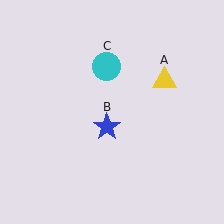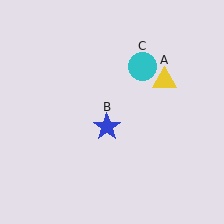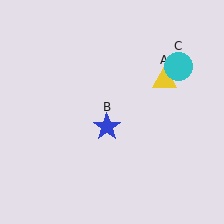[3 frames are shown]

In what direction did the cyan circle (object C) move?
The cyan circle (object C) moved right.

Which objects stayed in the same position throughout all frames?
Yellow triangle (object A) and blue star (object B) remained stationary.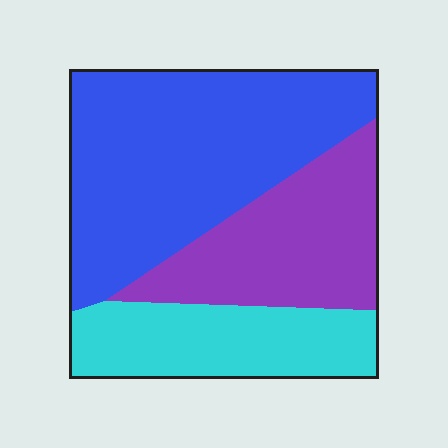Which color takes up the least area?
Cyan, at roughly 25%.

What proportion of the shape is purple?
Purple covers roughly 30% of the shape.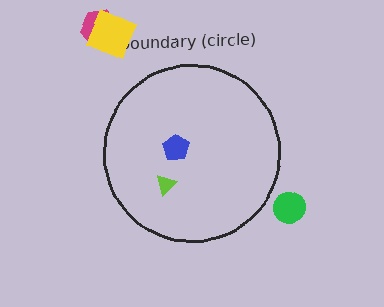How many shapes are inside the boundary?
2 inside, 3 outside.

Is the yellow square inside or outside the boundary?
Outside.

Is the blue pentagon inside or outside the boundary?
Inside.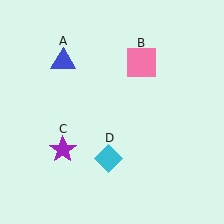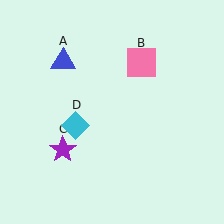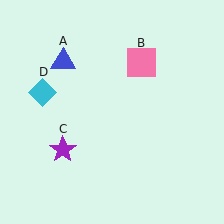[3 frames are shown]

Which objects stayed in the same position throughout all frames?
Blue triangle (object A) and pink square (object B) and purple star (object C) remained stationary.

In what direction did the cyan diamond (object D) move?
The cyan diamond (object D) moved up and to the left.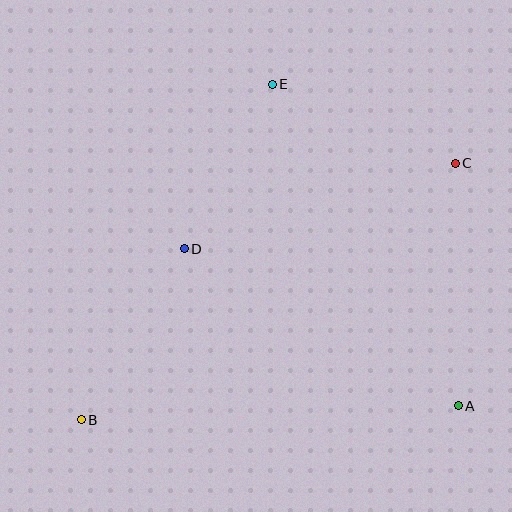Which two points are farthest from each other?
Points B and C are farthest from each other.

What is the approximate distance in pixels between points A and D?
The distance between A and D is approximately 316 pixels.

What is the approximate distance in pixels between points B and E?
The distance between B and E is approximately 386 pixels.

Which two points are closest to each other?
Points D and E are closest to each other.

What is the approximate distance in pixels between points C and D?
The distance between C and D is approximately 284 pixels.